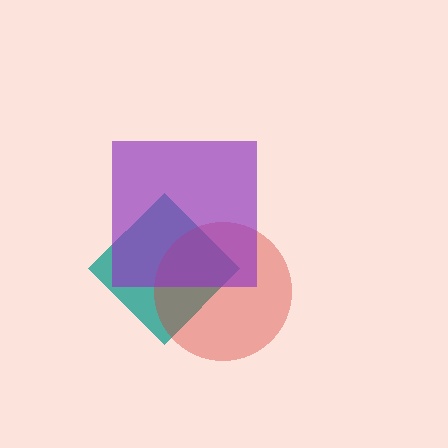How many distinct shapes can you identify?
There are 3 distinct shapes: a teal diamond, a red circle, a purple square.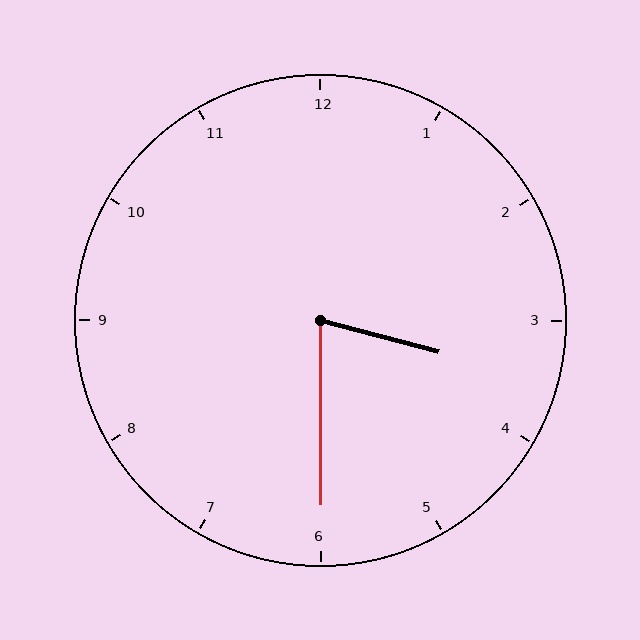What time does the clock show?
3:30.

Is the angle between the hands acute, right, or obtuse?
It is acute.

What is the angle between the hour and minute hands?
Approximately 75 degrees.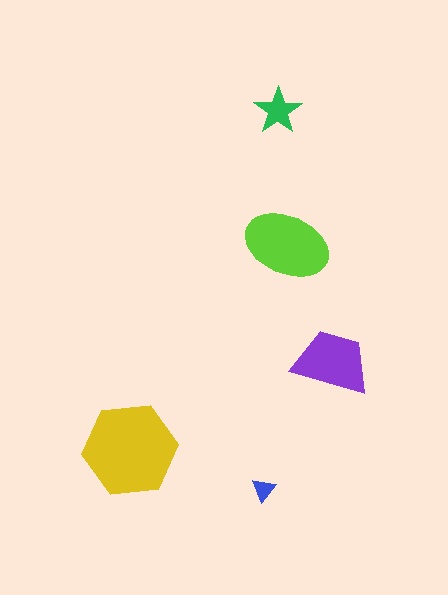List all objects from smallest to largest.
The blue triangle, the green star, the purple trapezoid, the lime ellipse, the yellow hexagon.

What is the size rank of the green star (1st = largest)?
4th.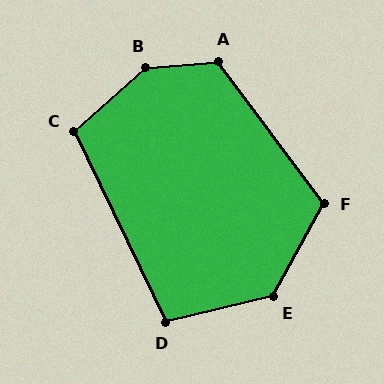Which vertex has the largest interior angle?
B, at approximately 143 degrees.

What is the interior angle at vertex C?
Approximately 106 degrees (obtuse).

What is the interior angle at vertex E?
Approximately 132 degrees (obtuse).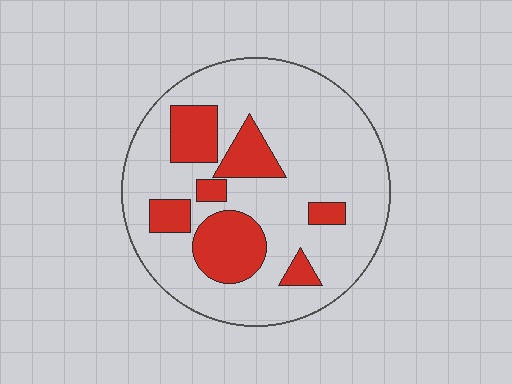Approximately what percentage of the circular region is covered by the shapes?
Approximately 25%.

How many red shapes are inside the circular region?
7.